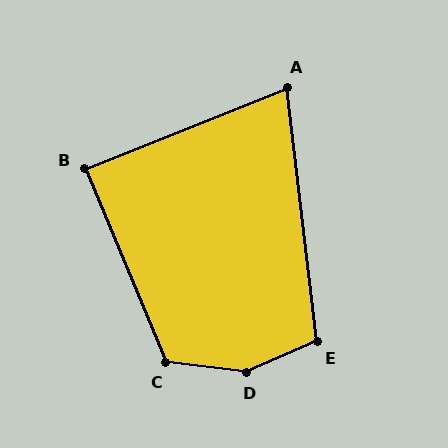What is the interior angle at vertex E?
Approximately 107 degrees (obtuse).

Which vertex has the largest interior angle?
D, at approximately 149 degrees.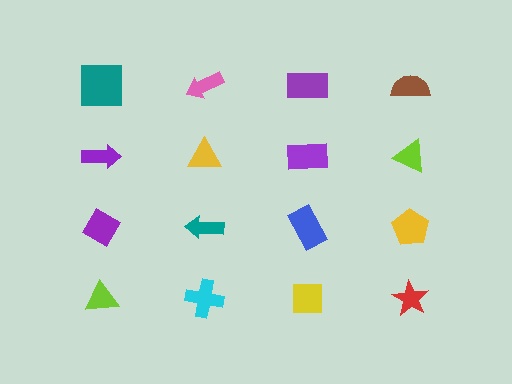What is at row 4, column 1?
A lime triangle.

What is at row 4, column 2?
A cyan cross.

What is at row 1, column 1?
A teal square.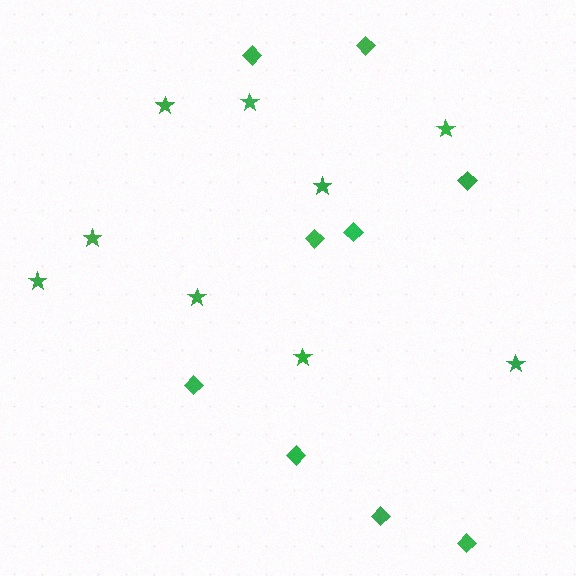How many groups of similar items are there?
There are 2 groups: one group of stars (9) and one group of diamonds (9).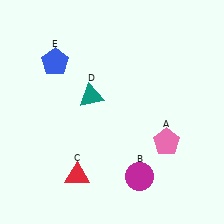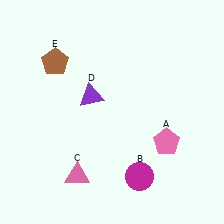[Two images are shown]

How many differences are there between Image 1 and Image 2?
There are 3 differences between the two images.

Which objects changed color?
C changed from red to pink. D changed from teal to purple. E changed from blue to brown.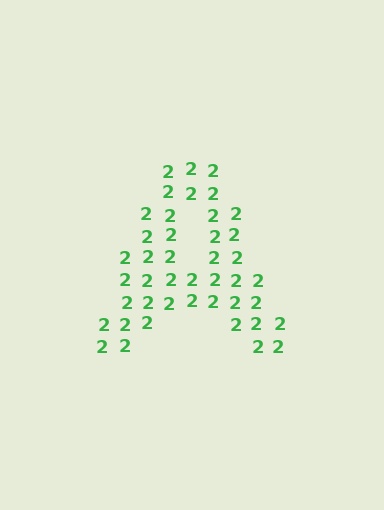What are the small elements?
The small elements are digit 2's.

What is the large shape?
The large shape is the letter A.